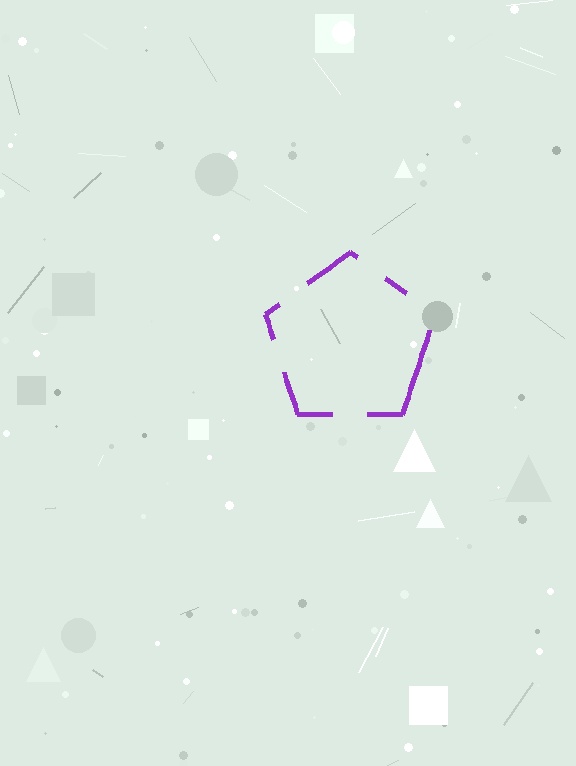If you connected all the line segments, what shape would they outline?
They would outline a pentagon.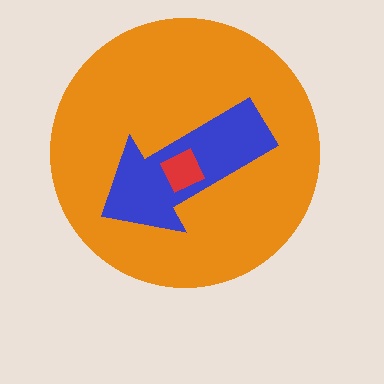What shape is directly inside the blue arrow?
The red square.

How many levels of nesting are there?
3.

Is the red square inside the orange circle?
Yes.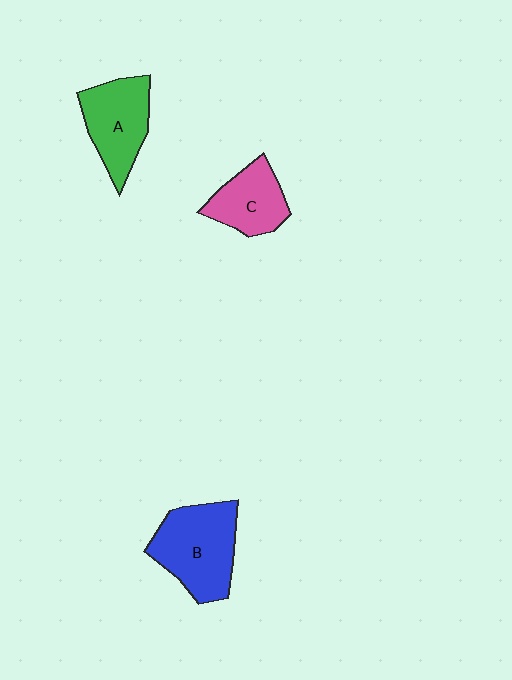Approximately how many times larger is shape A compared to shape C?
Approximately 1.2 times.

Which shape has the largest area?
Shape B (blue).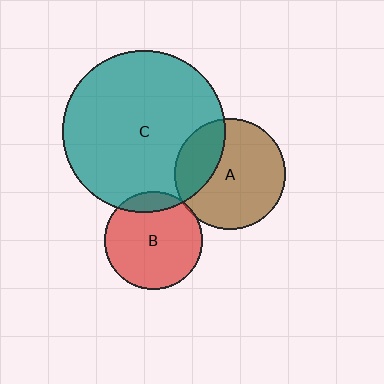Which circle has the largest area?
Circle C (teal).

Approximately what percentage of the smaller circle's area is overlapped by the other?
Approximately 25%.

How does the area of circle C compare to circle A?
Approximately 2.1 times.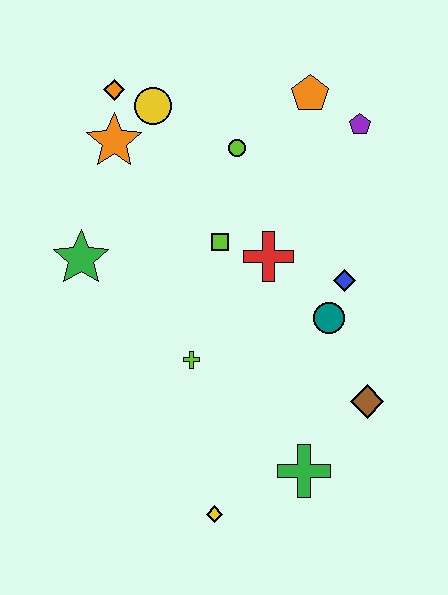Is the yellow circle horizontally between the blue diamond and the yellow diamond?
No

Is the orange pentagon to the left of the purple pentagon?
Yes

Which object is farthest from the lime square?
The yellow diamond is farthest from the lime square.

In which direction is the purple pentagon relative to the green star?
The purple pentagon is to the right of the green star.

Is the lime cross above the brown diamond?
Yes